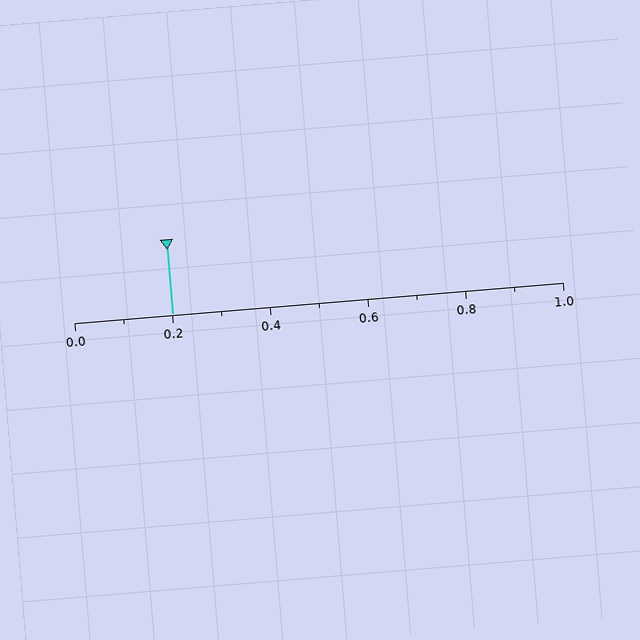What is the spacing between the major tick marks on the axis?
The major ticks are spaced 0.2 apart.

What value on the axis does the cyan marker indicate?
The marker indicates approximately 0.2.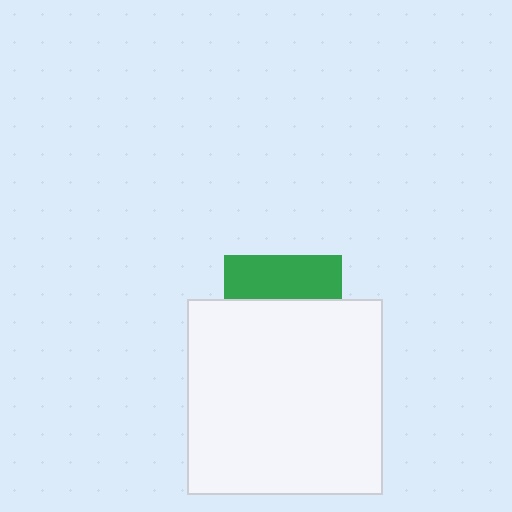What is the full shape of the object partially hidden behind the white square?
The partially hidden object is a green square.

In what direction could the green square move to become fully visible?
The green square could move up. That would shift it out from behind the white square entirely.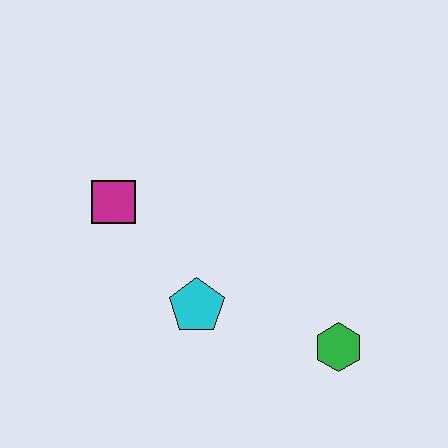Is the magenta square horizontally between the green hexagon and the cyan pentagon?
No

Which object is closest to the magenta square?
The cyan pentagon is closest to the magenta square.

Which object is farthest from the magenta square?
The green hexagon is farthest from the magenta square.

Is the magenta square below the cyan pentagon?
No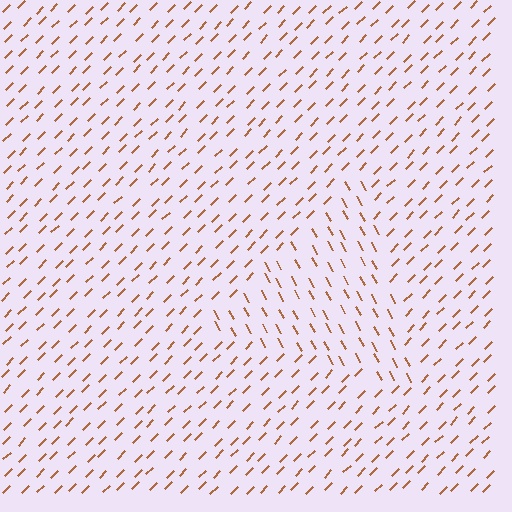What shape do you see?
I see a triangle.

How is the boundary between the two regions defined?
The boundary is defined purely by a change in line orientation (approximately 74 degrees difference). All lines are the same color and thickness.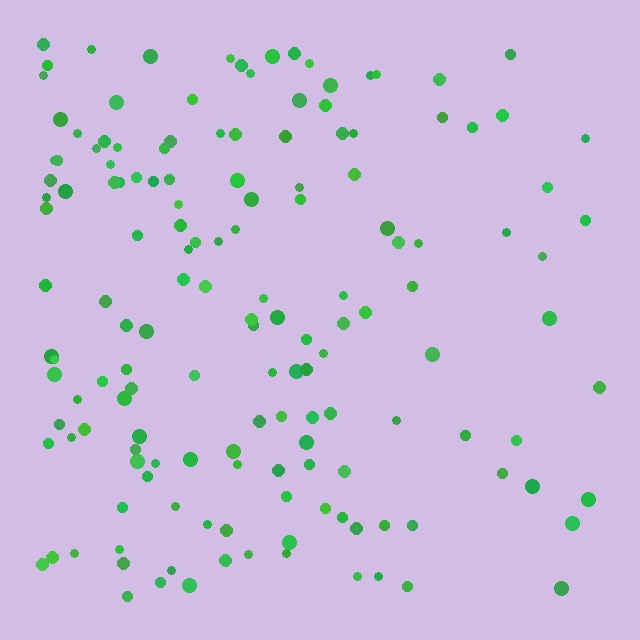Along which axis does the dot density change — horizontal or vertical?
Horizontal.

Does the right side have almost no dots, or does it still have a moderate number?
Still a moderate number, just noticeably fewer than the left.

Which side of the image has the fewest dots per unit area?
The right.